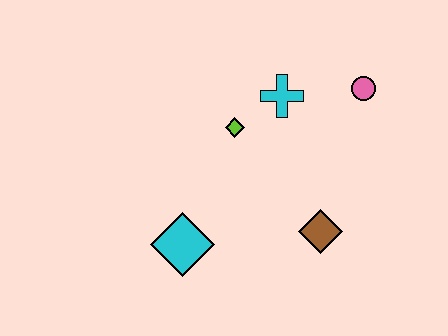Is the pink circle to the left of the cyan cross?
No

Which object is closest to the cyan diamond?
The lime diamond is closest to the cyan diamond.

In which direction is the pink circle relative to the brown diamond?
The pink circle is above the brown diamond.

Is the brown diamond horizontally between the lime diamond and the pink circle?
Yes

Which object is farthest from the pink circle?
The cyan diamond is farthest from the pink circle.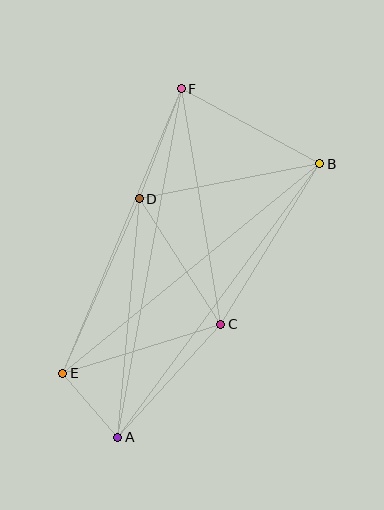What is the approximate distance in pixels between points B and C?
The distance between B and C is approximately 189 pixels.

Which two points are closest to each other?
Points A and E are closest to each other.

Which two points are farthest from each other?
Points A and F are farthest from each other.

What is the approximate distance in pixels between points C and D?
The distance between C and D is approximately 149 pixels.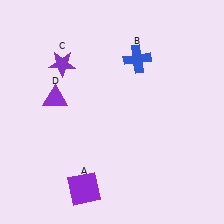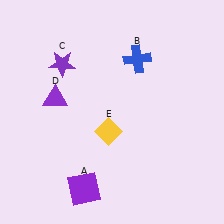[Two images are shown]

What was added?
A yellow diamond (E) was added in Image 2.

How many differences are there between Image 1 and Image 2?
There is 1 difference between the two images.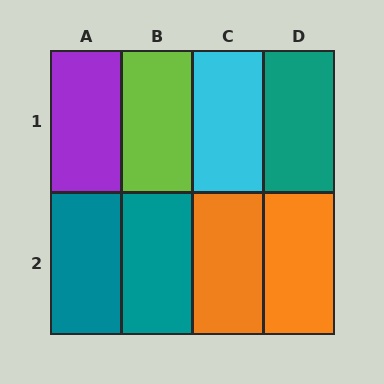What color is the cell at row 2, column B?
Teal.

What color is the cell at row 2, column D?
Orange.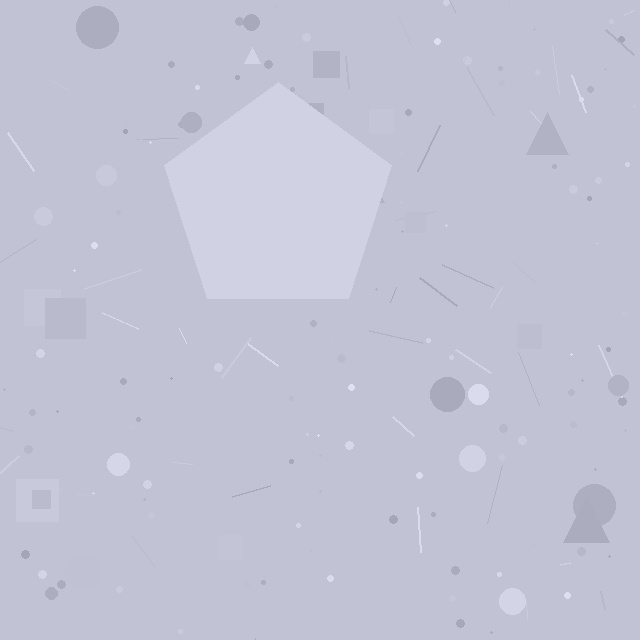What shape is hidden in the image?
A pentagon is hidden in the image.